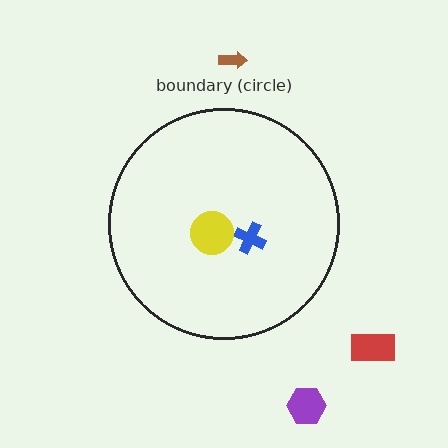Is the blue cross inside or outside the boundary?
Inside.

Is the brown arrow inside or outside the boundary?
Outside.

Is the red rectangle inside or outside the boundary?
Outside.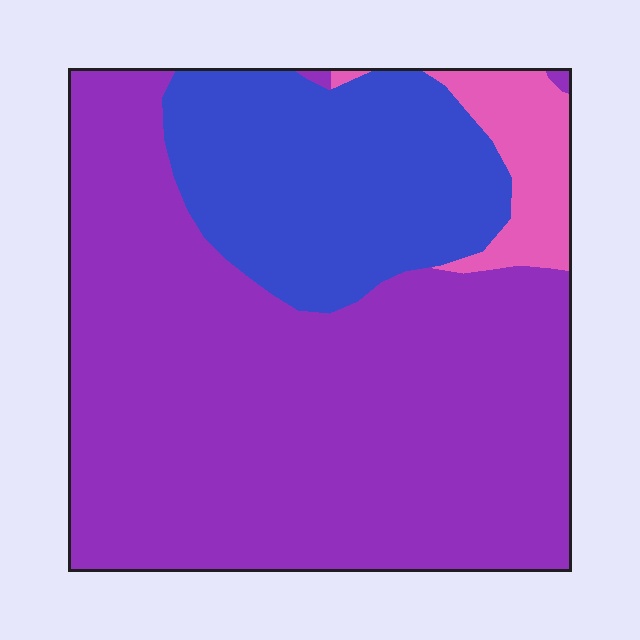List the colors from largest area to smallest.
From largest to smallest: purple, blue, pink.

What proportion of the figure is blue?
Blue takes up about one quarter (1/4) of the figure.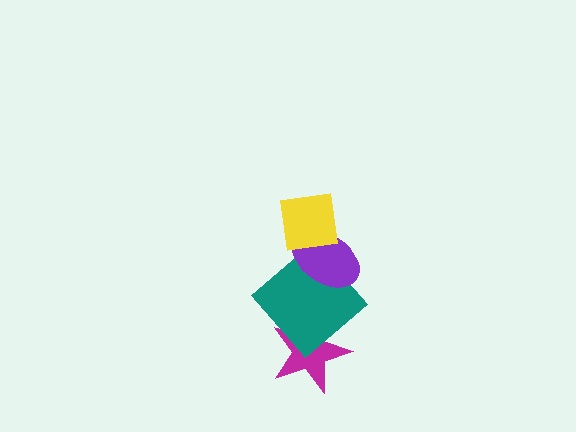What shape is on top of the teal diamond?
The purple ellipse is on top of the teal diamond.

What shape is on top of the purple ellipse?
The yellow square is on top of the purple ellipse.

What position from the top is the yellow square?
The yellow square is 1st from the top.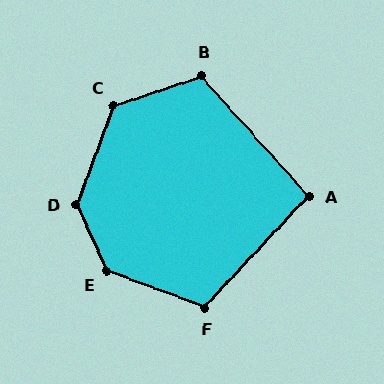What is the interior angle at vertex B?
Approximately 113 degrees (obtuse).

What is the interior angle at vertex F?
Approximately 112 degrees (obtuse).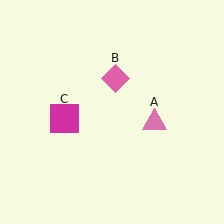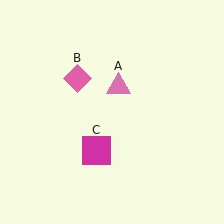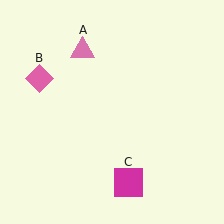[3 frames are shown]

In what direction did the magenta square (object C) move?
The magenta square (object C) moved down and to the right.